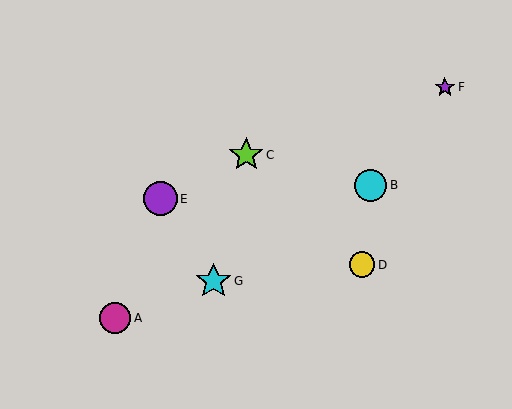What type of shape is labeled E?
Shape E is a purple circle.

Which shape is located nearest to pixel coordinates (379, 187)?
The cyan circle (labeled B) at (370, 185) is nearest to that location.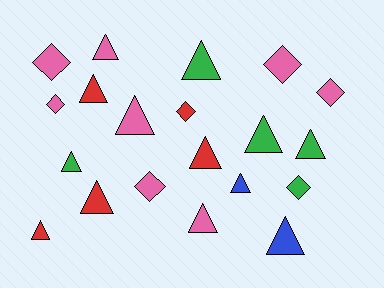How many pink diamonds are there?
There are 5 pink diamonds.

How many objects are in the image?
There are 20 objects.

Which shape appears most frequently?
Triangle, with 13 objects.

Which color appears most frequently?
Pink, with 8 objects.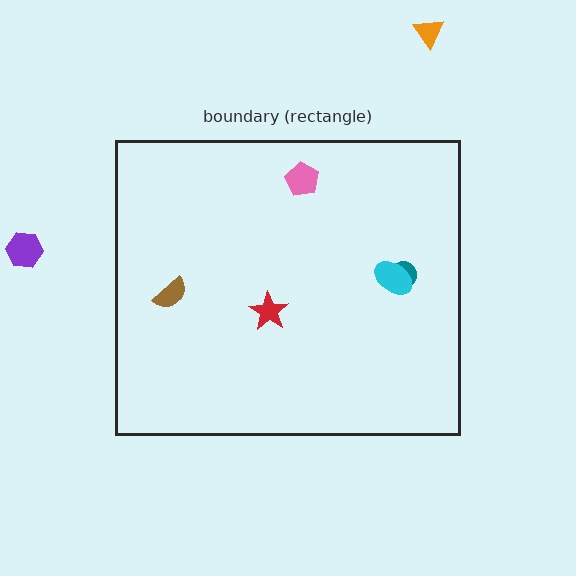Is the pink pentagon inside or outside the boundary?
Inside.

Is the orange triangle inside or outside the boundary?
Outside.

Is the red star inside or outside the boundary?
Inside.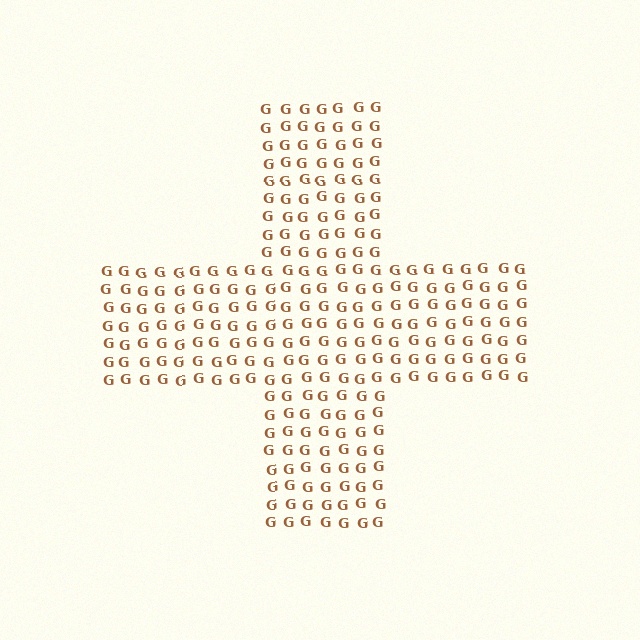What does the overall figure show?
The overall figure shows a cross.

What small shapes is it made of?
It is made of small letter G's.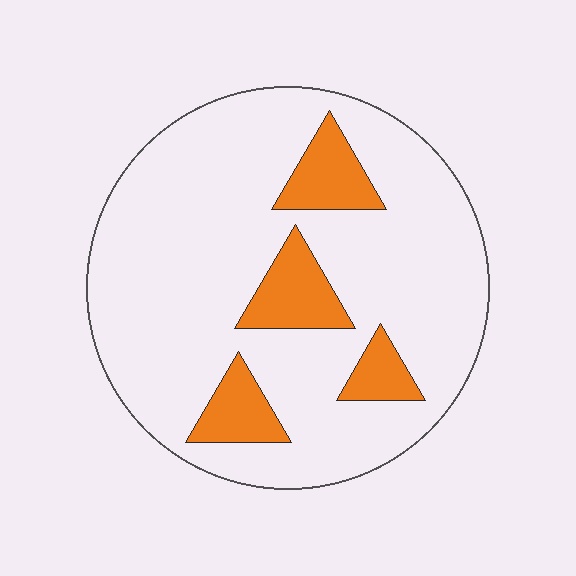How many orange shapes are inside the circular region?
4.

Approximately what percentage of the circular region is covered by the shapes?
Approximately 15%.